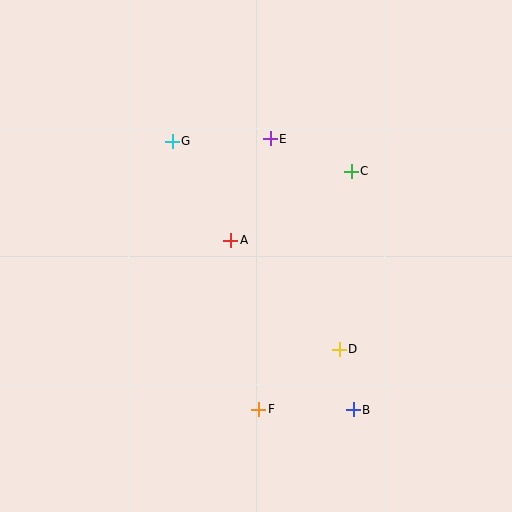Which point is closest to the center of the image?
Point A at (231, 241) is closest to the center.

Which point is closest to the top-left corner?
Point G is closest to the top-left corner.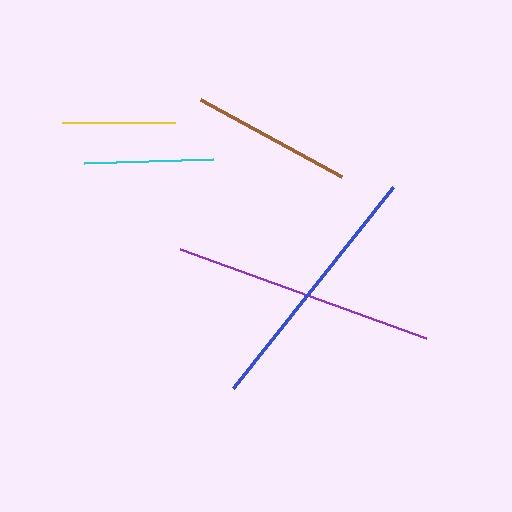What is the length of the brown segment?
The brown segment is approximately 161 pixels long.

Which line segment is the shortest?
The yellow line is the shortest at approximately 113 pixels.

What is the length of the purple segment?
The purple segment is approximately 262 pixels long.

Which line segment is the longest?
The purple line is the longest at approximately 262 pixels.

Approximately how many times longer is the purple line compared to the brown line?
The purple line is approximately 1.6 times the length of the brown line.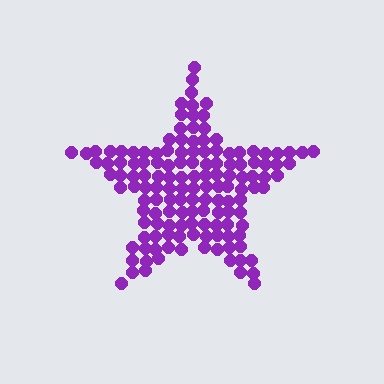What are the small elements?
The small elements are circles.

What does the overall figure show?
The overall figure shows a star.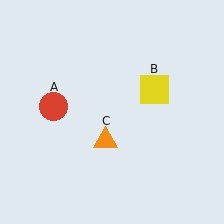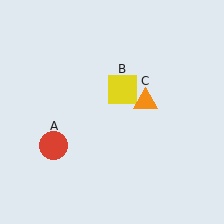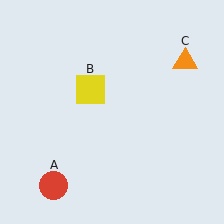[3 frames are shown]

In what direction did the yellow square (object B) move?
The yellow square (object B) moved left.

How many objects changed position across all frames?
3 objects changed position: red circle (object A), yellow square (object B), orange triangle (object C).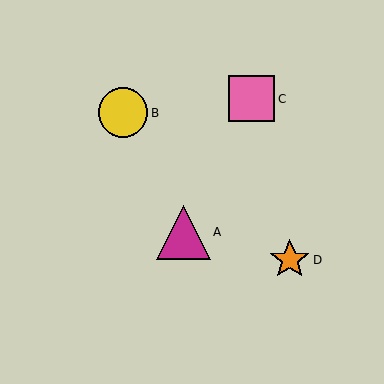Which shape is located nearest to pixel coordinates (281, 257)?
The orange star (labeled D) at (290, 260) is nearest to that location.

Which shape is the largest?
The magenta triangle (labeled A) is the largest.